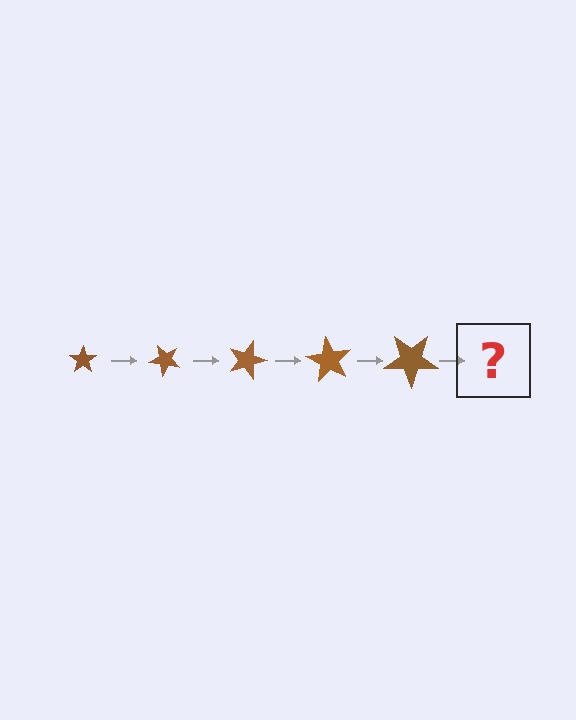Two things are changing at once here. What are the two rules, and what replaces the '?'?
The two rules are that the star grows larger each step and it rotates 45 degrees each step. The '?' should be a star, larger than the previous one and rotated 225 degrees from the start.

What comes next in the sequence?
The next element should be a star, larger than the previous one and rotated 225 degrees from the start.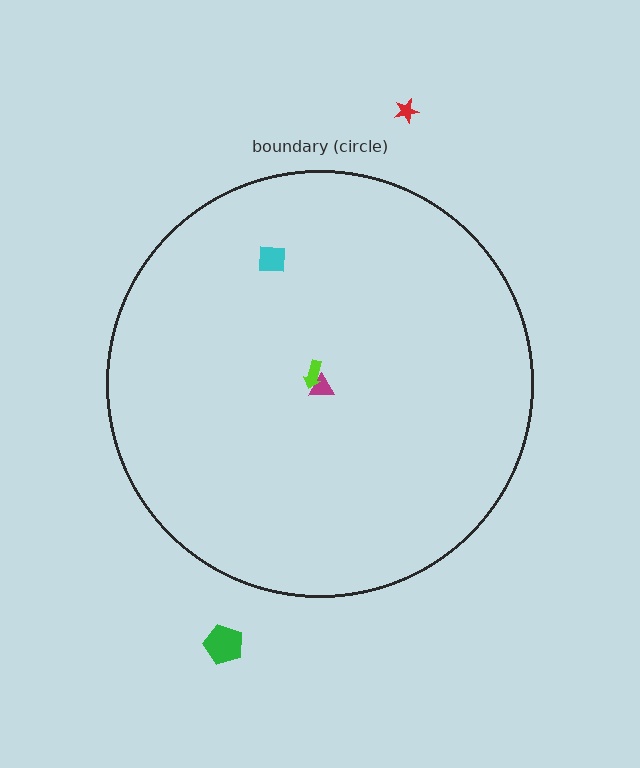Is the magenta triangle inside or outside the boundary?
Inside.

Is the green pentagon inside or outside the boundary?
Outside.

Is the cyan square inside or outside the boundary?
Inside.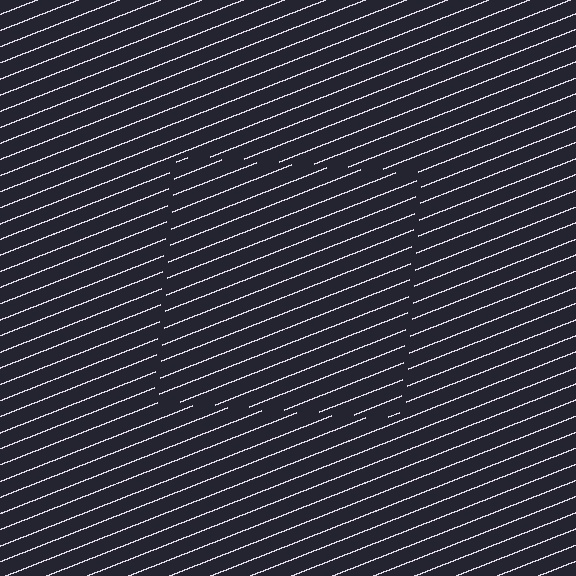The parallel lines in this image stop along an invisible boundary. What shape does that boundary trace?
An illusory square. The interior of the shape contains the same grating, shifted by half a period — the contour is defined by the phase discontinuity where line-ends from the inner and outer gratings abut.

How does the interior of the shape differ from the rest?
The interior of the shape contains the same grating, shifted by half a period — the contour is defined by the phase discontinuity where line-ends from the inner and outer gratings abut.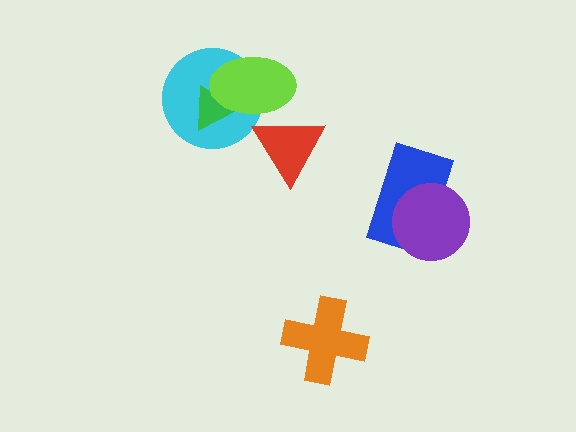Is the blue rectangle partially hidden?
Yes, it is partially covered by another shape.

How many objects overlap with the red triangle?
1 object overlaps with the red triangle.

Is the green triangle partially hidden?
Yes, it is partially covered by another shape.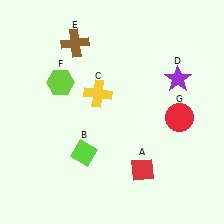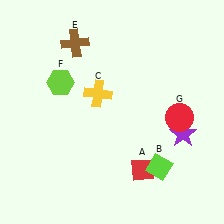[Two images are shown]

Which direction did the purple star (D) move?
The purple star (D) moved down.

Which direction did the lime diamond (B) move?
The lime diamond (B) moved right.